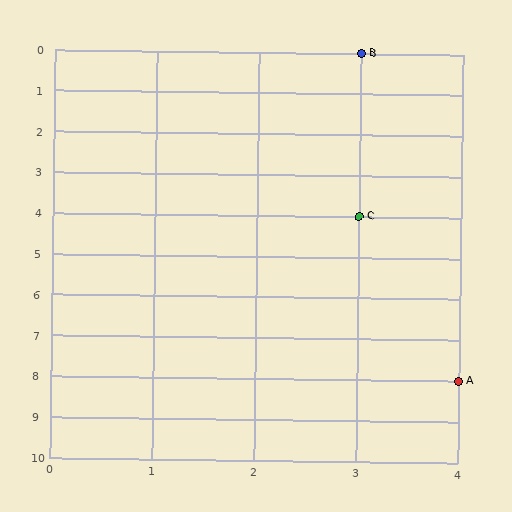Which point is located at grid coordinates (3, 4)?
Point C is at (3, 4).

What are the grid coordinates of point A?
Point A is at grid coordinates (4, 8).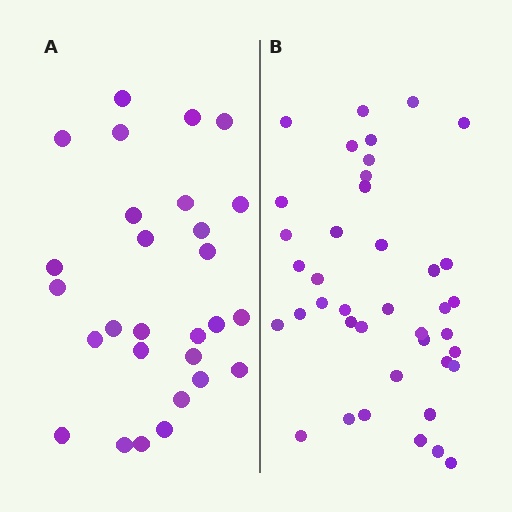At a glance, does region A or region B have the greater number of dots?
Region B (the right region) has more dots.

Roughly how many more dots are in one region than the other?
Region B has roughly 12 or so more dots than region A.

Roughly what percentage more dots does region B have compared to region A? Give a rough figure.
About 45% more.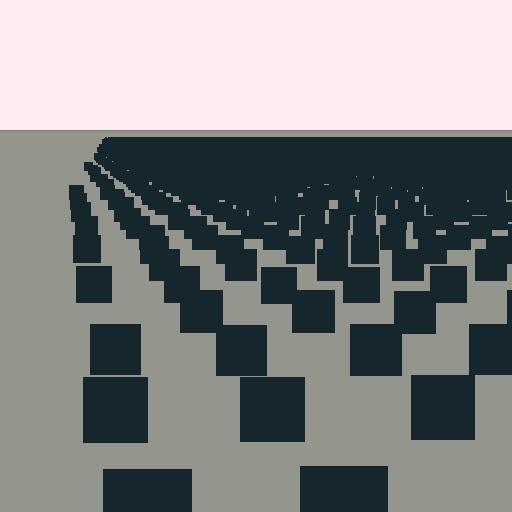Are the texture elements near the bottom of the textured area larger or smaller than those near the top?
Larger. Near the bottom, elements are closer to the viewer and appear at a bigger on-screen size.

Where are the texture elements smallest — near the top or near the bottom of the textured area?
Near the top.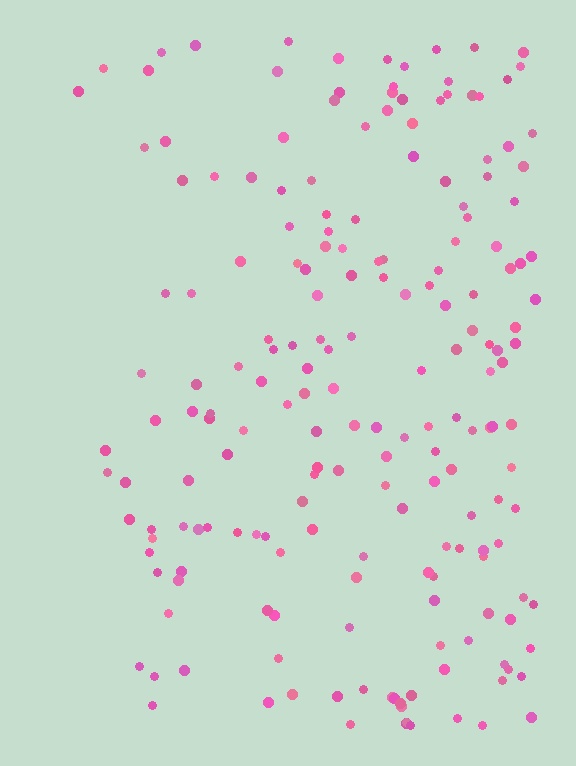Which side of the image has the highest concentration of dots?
The right.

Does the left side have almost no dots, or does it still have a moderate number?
Still a moderate number, just noticeably fewer than the right.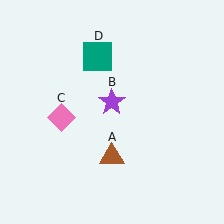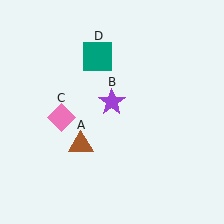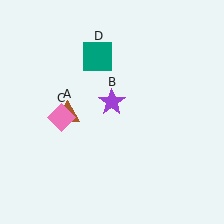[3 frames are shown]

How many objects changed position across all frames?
1 object changed position: brown triangle (object A).